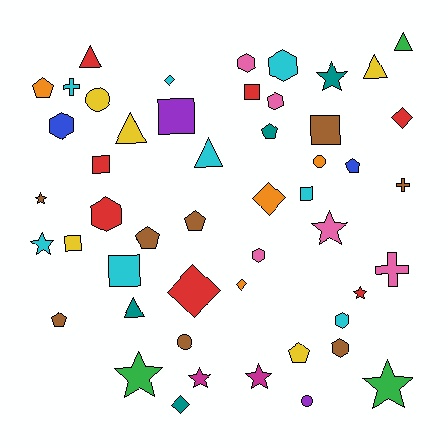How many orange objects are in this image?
There are 4 orange objects.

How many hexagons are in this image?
There are 8 hexagons.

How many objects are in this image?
There are 50 objects.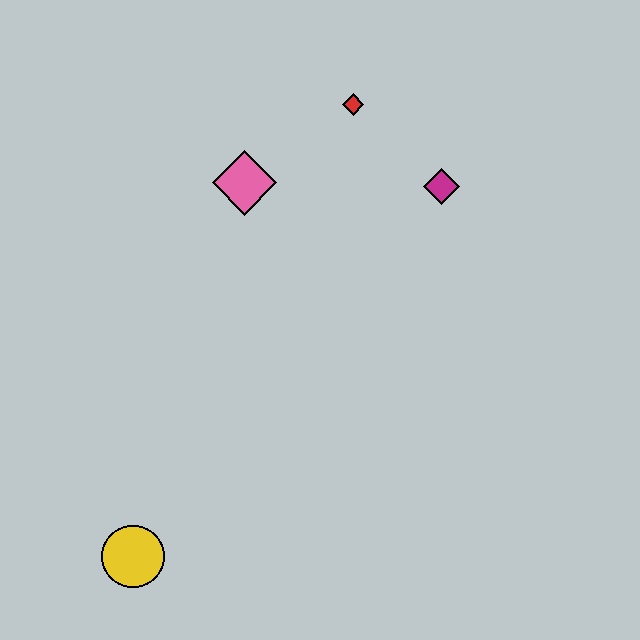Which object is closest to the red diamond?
The magenta diamond is closest to the red diamond.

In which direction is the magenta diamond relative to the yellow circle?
The magenta diamond is above the yellow circle.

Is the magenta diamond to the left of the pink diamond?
No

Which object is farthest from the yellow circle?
The red diamond is farthest from the yellow circle.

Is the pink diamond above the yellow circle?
Yes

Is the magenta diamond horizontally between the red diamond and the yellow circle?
No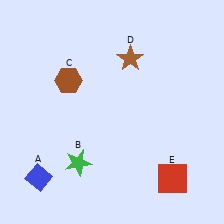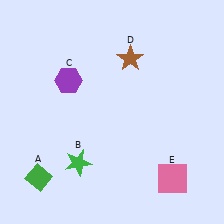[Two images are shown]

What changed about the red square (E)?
In Image 1, E is red. In Image 2, it changed to pink.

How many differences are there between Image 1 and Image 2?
There are 3 differences between the two images.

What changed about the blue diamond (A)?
In Image 1, A is blue. In Image 2, it changed to green.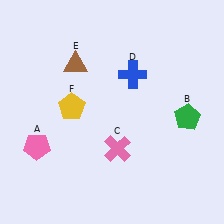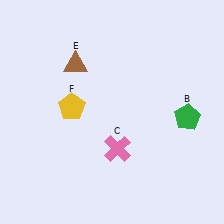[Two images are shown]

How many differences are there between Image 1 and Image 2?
There are 2 differences between the two images.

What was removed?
The pink pentagon (A), the blue cross (D) were removed in Image 2.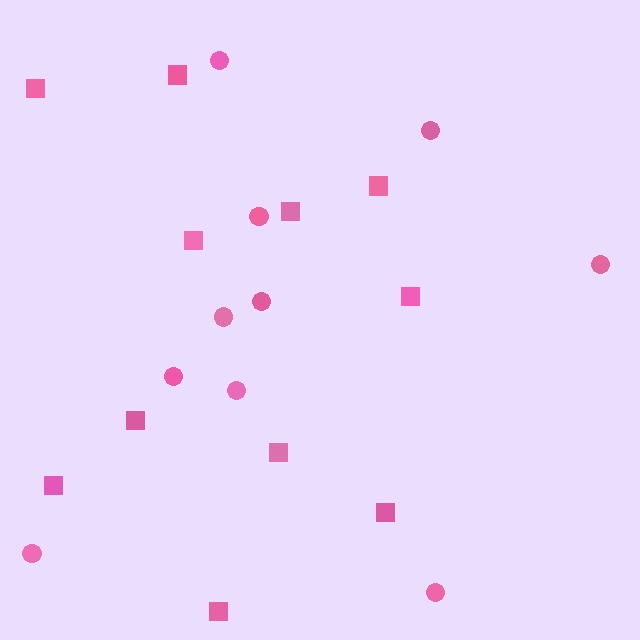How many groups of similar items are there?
There are 2 groups: one group of squares (11) and one group of circles (10).